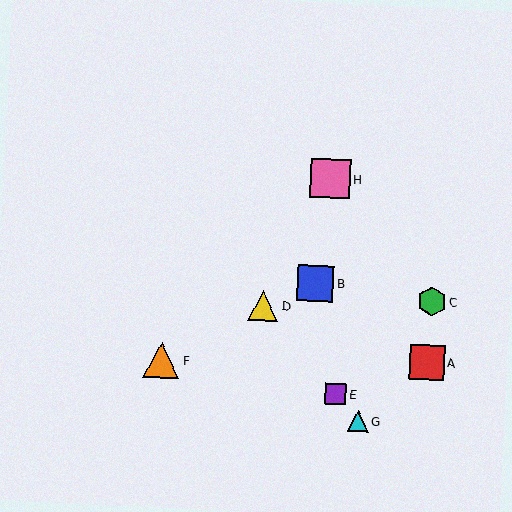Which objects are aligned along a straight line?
Objects D, E, G are aligned along a straight line.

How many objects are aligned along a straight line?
3 objects (D, E, G) are aligned along a straight line.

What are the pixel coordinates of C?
Object C is at (432, 302).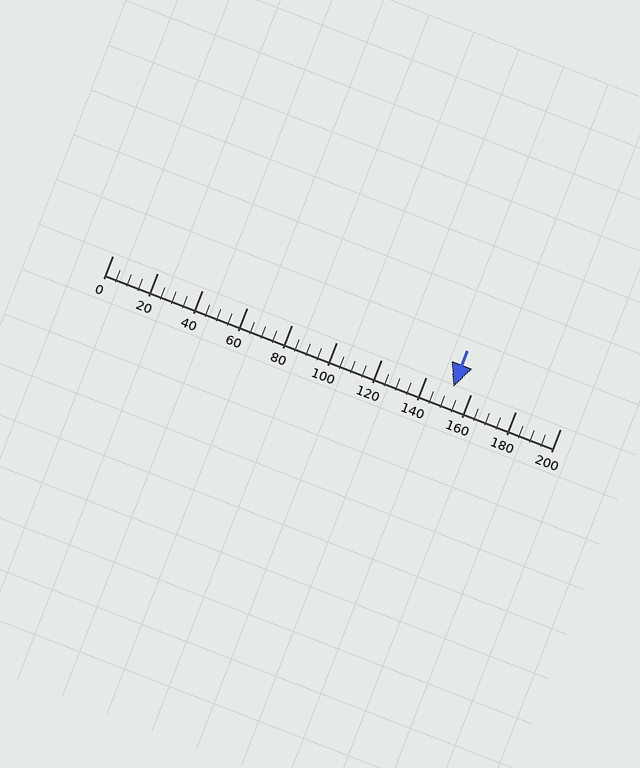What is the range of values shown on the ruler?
The ruler shows values from 0 to 200.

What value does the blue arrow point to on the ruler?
The blue arrow points to approximately 152.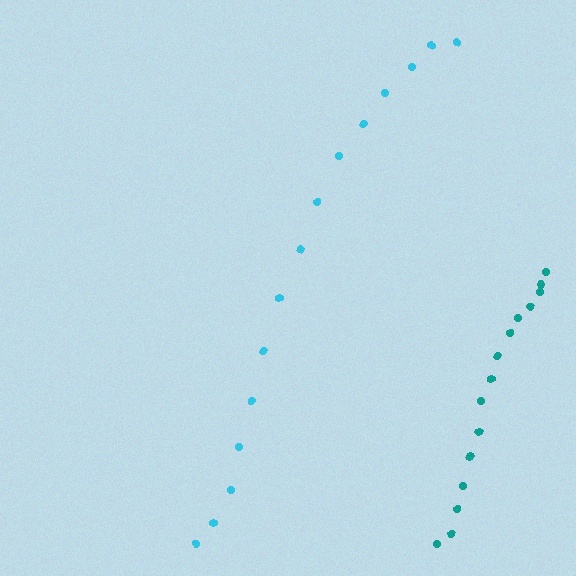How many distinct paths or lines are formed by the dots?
There are 2 distinct paths.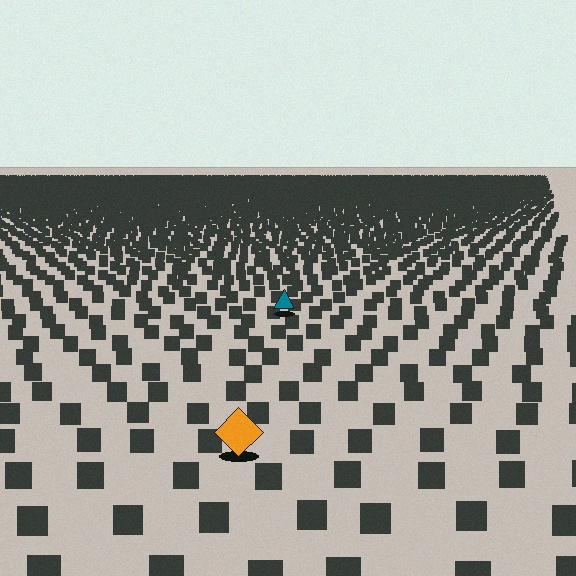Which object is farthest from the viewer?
The teal triangle is farthest from the viewer. It appears smaller and the ground texture around it is denser.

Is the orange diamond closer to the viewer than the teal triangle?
Yes. The orange diamond is closer — you can tell from the texture gradient: the ground texture is coarser near it.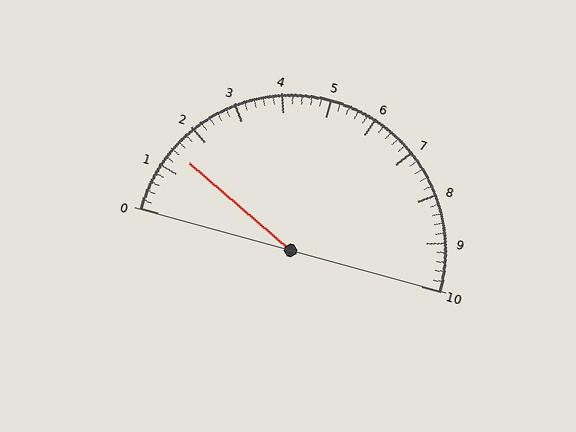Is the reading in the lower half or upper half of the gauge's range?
The reading is in the lower half of the range (0 to 10).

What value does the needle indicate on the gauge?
The needle indicates approximately 1.4.